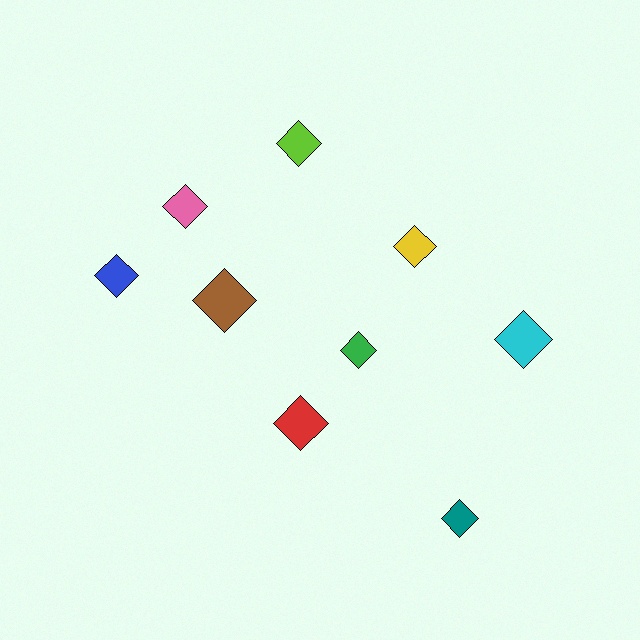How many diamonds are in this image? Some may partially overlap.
There are 9 diamonds.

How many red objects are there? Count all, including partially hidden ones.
There is 1 red object.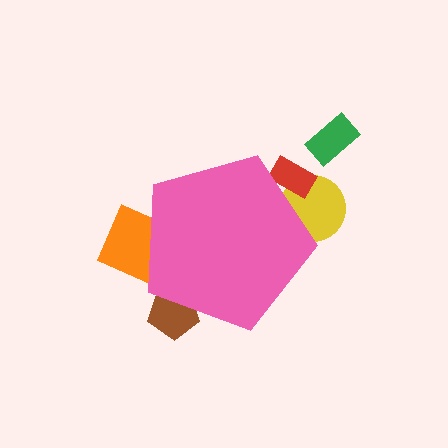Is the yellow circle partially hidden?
Yes, the yellow circle is partially hidden behind the pink pentagon.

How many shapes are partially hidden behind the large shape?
4 shapes are partially hidden.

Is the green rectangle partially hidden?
No, the green rectangle is fully visible.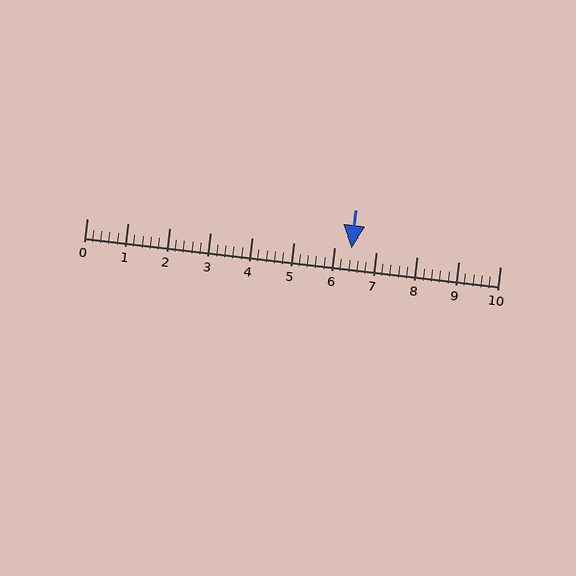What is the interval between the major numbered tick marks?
The major tick marks are spaced 1 units apart.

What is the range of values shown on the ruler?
The ruler shows values from 0 to 10.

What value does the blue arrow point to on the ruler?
The blue arrow points to approximately 6.4.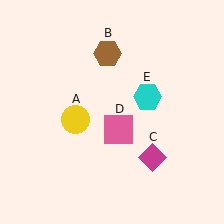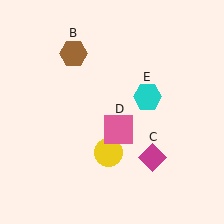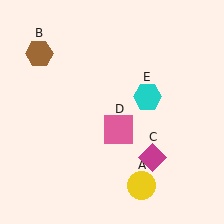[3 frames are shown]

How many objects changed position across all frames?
2 objects changed position: yellow circle (object A), brown hexagon (object B).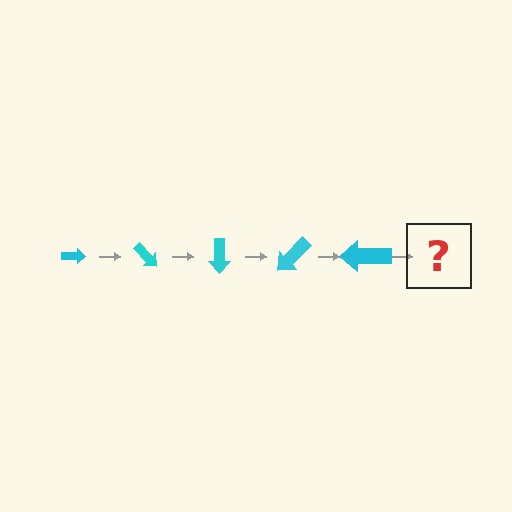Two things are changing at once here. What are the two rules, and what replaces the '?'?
The two rules are that the arrow grows larger each step and it rotates 45 degrees each step. The '?' should be an arrow, larger than the previous one and rotated 225 degrees from the start.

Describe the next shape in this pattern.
It should be an arrow, larger than the previous one and rotated 225 degrees from the start.